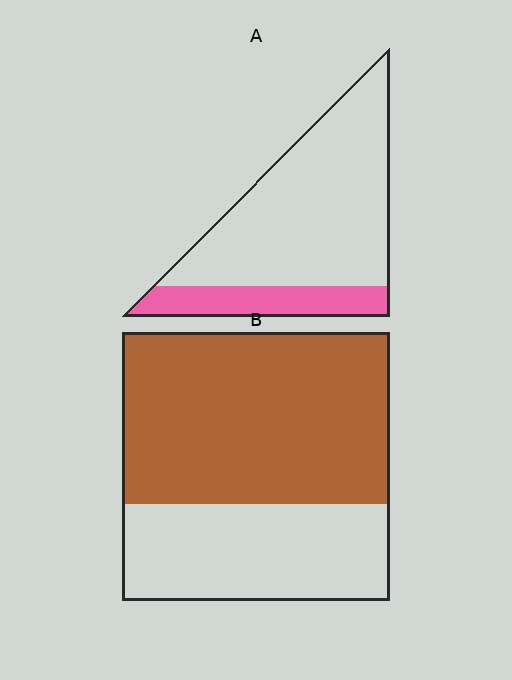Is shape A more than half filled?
No.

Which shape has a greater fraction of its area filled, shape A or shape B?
Shape B.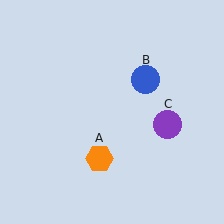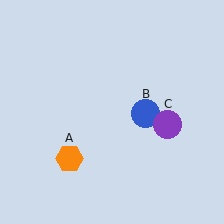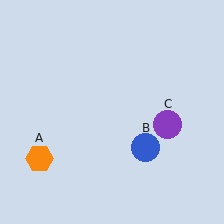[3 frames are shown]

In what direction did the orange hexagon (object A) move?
The orange hexagon (object A) moved left.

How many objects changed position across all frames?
2 objects changed position: orange hexagon (object A), blue circle (object B).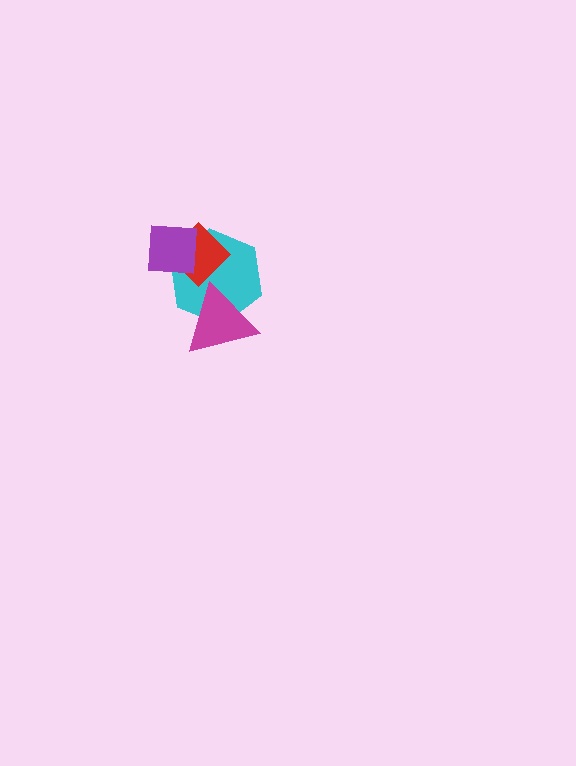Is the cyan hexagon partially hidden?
Yes, it is partially covered by another shape.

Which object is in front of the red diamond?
The purple square is in front of the red diamond.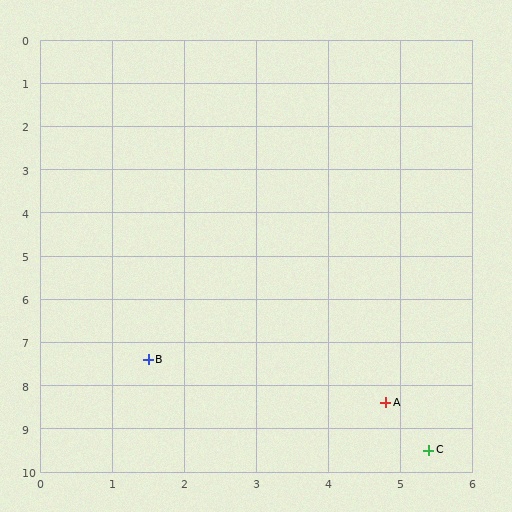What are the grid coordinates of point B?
Point B is at approximately (1.5, 7.4).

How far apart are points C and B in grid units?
Points C and B are about 4.4 grid units apart.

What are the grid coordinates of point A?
Point A is at approximately (4.8, 8.4).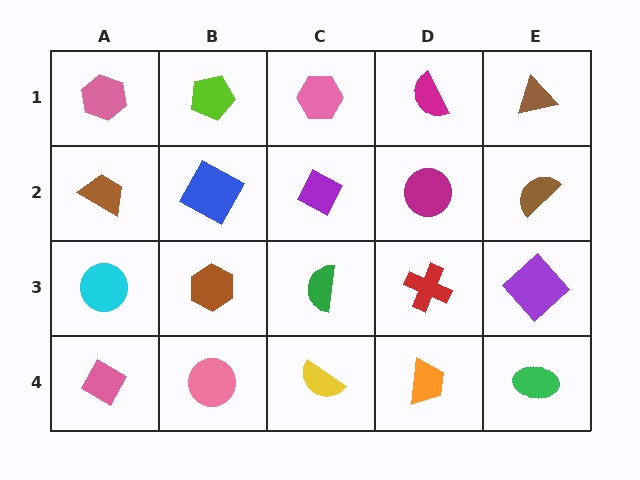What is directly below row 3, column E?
A green ellipse.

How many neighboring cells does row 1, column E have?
2.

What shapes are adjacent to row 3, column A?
A brown trapezoid (row 2, column A), a pink diamond (row 4, column A), a brown hexagon (row 3, column B).